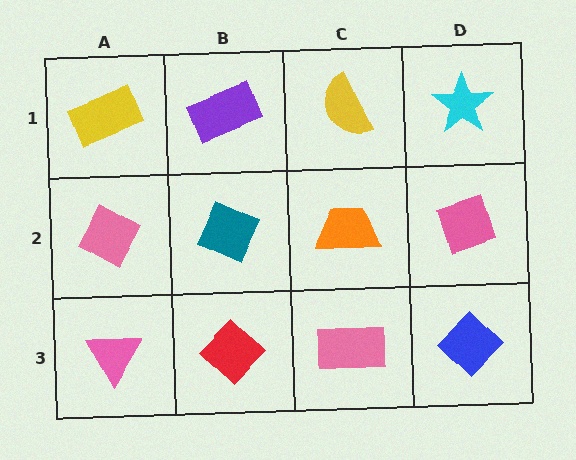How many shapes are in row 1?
4 shapes.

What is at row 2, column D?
A pink diamond.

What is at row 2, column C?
An orange trapezoid.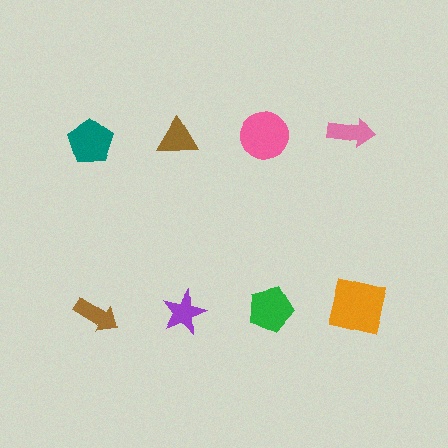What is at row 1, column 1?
A teal pentagon.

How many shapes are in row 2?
4 shapes.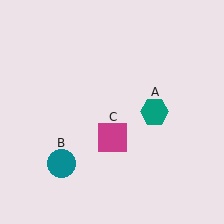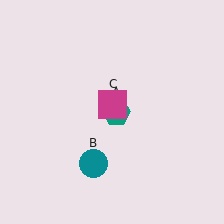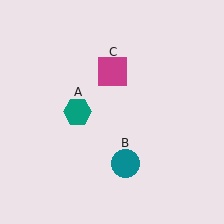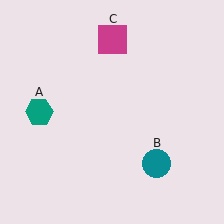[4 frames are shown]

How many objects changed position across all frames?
3 objects changed position: teal hexagon (object A), teal circle (object B), magenta square (object C).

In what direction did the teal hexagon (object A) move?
The teal hexagon (object A) moved left.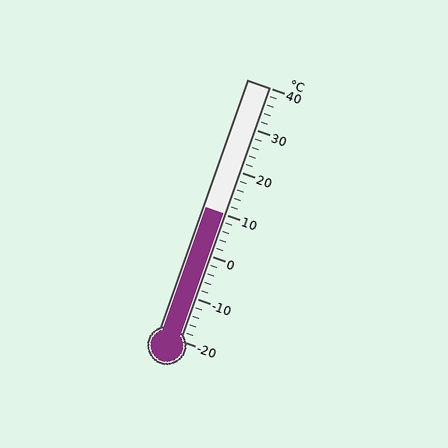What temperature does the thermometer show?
The thermometer shows approximately 10°C.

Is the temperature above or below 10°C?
The temperature is at 10°C.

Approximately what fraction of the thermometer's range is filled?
The thermometer is filled to approximately 50% of its range.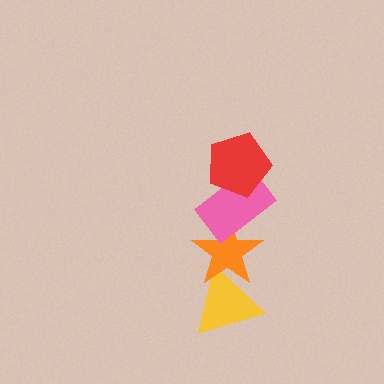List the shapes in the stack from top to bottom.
From top to bottom: the red pentagon, the pink rectangle, the orange star, the yellow triangle.